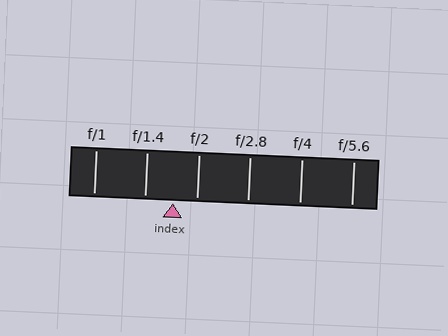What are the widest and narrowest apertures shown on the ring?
The widest aperture shown is f/1 and the narrowest is f/5.6.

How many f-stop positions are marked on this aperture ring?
There are 6 f-stop positions marked.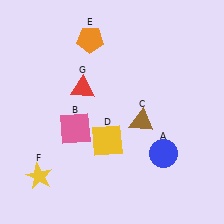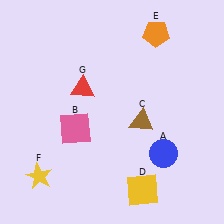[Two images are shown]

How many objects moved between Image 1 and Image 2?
2 objects moved between the two images.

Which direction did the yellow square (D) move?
The yellow square (D) moved down.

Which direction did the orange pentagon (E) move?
The orange pentagon (E) moved right.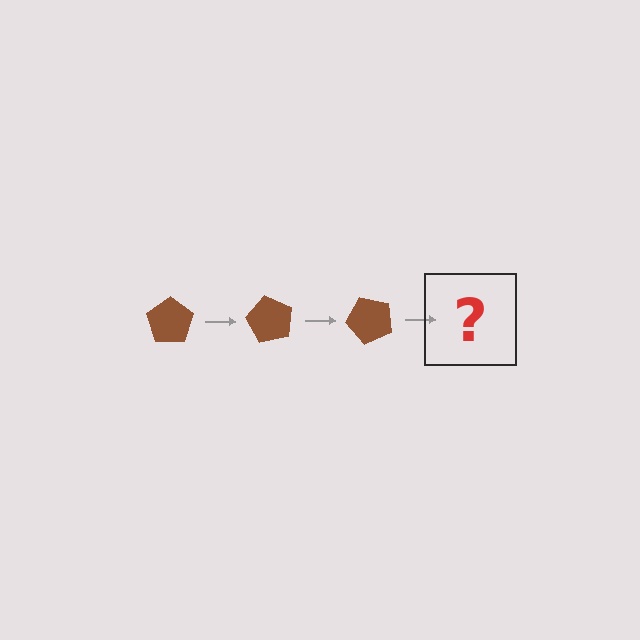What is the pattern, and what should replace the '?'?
The pattern is that the pentagon rotates 60 degrees each step. The '?' should be a brown pentagon rotated 180 degrees.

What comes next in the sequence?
The next element should be a brown pentagon rotated 180 degrees.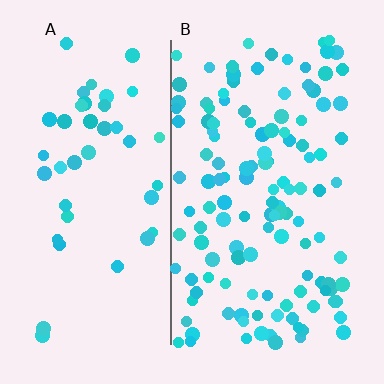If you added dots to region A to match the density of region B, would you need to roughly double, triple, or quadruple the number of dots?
Approximately triple.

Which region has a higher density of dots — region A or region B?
B (the right).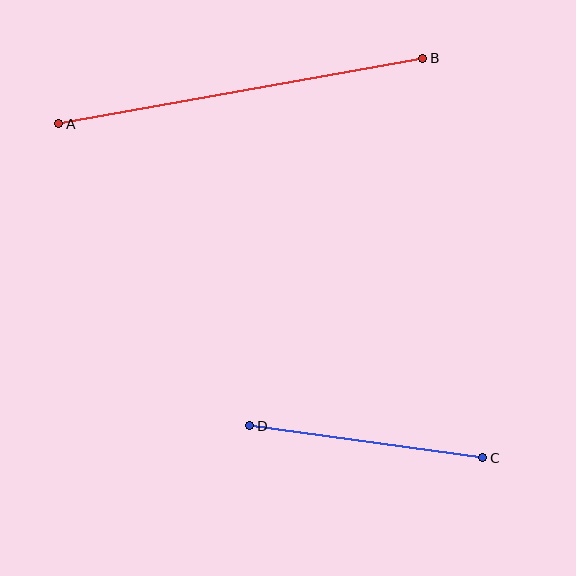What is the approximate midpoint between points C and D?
The midpoint is at approximately (366, 442) pixels.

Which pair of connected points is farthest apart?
Points A and B are farthest apart.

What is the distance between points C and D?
The distance is approximately 235 pixels.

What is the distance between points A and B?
The distance is approximately 370 pixels.